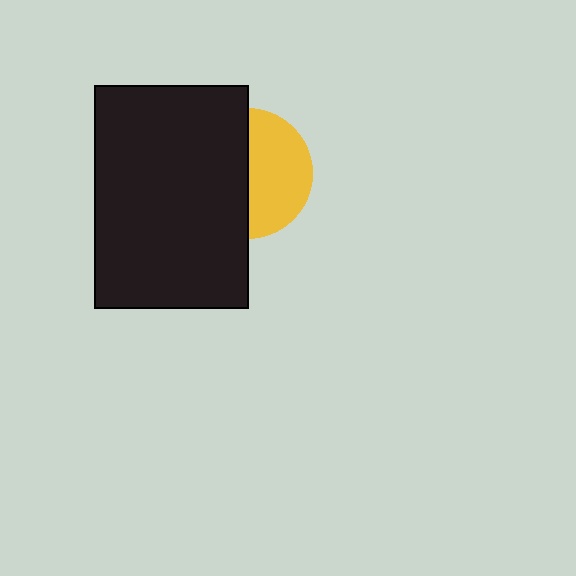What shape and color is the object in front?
The object in front is a black rectangle.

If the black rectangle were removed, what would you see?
You would see the complete yellow circle.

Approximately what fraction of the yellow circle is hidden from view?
Roughly 52% of the yellow circle is hidden behind the black rectangle.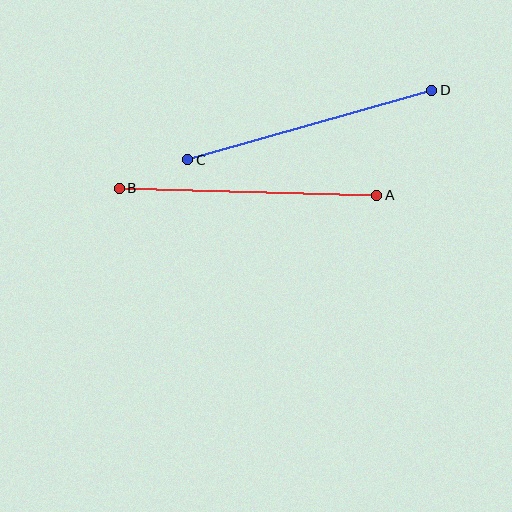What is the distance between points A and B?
The distance is approximately 258 pixels.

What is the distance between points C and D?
The distance is approximately 254 pixels.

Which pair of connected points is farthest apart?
Points A and B are farthest apart.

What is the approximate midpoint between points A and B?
The midpoint is at approximately (248, 192) pixels.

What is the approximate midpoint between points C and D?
The midpoint is at approximately (310, 125) pixels.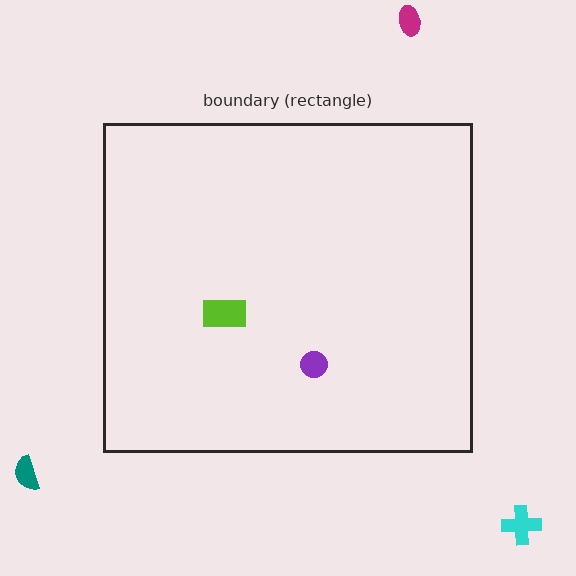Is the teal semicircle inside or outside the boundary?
Outside.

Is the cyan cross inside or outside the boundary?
Outside.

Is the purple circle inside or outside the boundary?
Inside.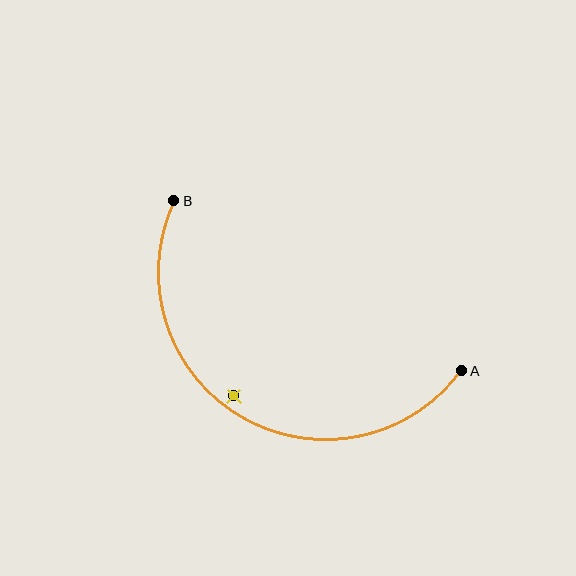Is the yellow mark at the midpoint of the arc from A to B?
No — the yellow mark does not lie on the arc at all. It sits slightly inside the curve.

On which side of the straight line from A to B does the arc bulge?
The arc bulges below the straight line connecting A and B.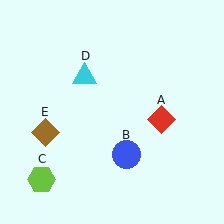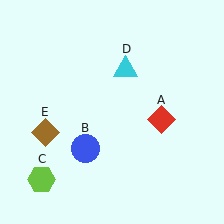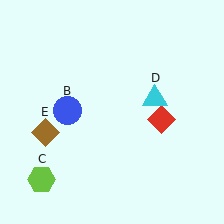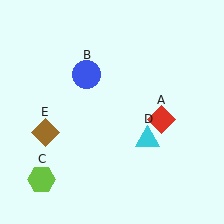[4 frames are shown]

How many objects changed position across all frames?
2 objects changed position: blue circle (object B), cyan triangle (object D).